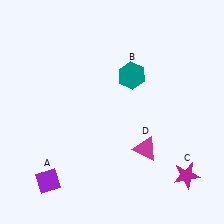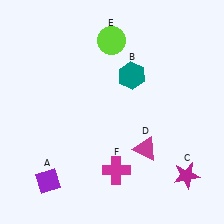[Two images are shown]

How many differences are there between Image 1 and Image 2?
There are 2 differences between the two images.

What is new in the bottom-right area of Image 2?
A magenta cross (F) was added in the bottom-right area of Image 2.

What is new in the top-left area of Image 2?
A lime circle (E) was added in the top-left area of Image 2.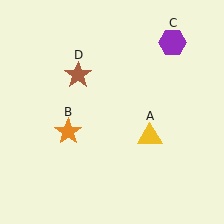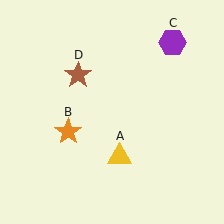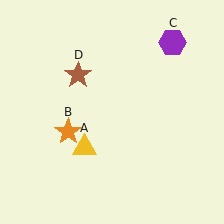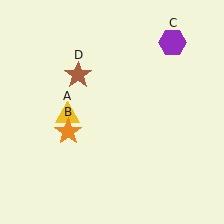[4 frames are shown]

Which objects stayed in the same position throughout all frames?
Orange star (object B) and purple hexagon (object C) and brown star (object D) remained stationary.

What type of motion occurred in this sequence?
The yellow triangle (object A) rotated clockwise around the center of the scene.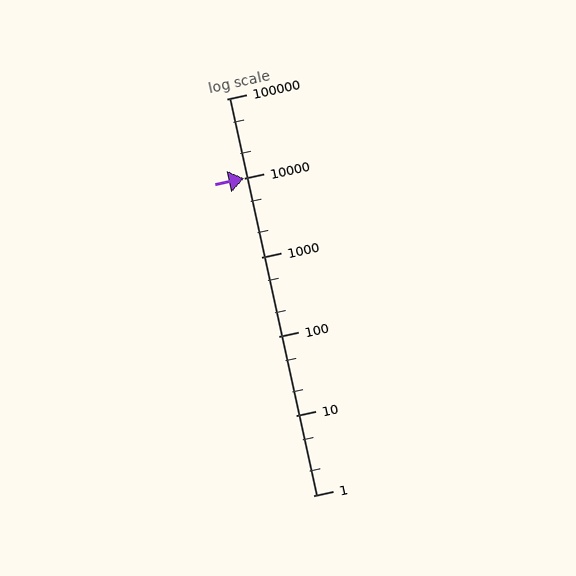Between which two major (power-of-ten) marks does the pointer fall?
The pointer is between 1000 and 10000.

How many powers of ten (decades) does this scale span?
The scale spans 5 decades, from 1 to 100000.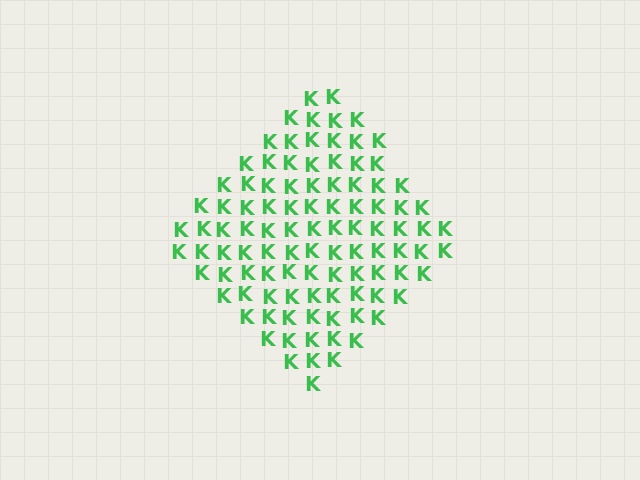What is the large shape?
The large shape is a diamond.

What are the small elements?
The small elements are letter K's.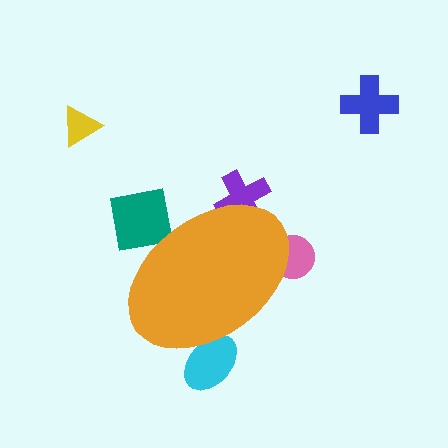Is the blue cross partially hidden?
No, the blue cross is fully visible.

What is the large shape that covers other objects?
An orange ellipse.